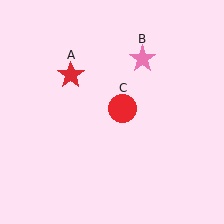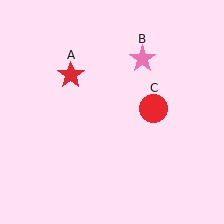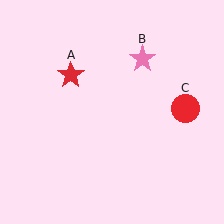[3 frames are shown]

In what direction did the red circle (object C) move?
The red circle (object C) moved right.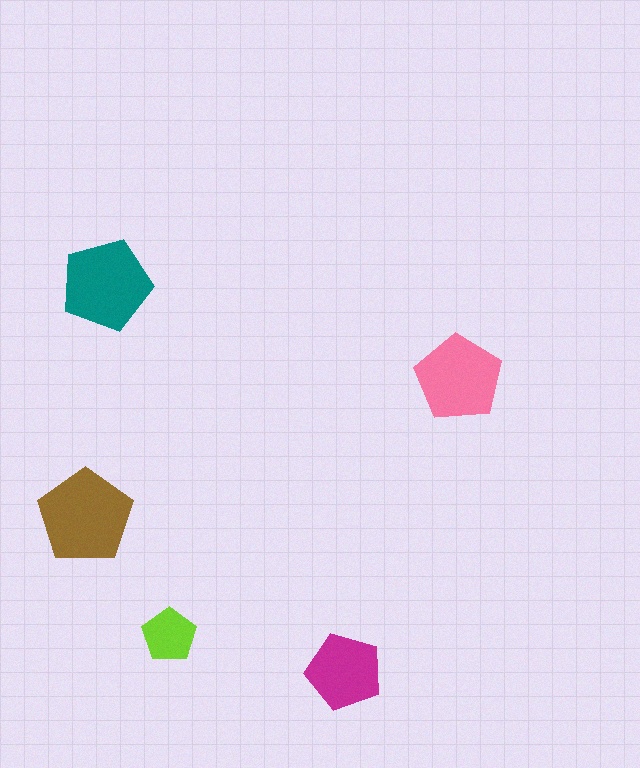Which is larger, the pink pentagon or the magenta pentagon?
The pink one.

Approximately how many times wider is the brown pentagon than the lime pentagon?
About 1.5 times wider.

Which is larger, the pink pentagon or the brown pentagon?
The brown one.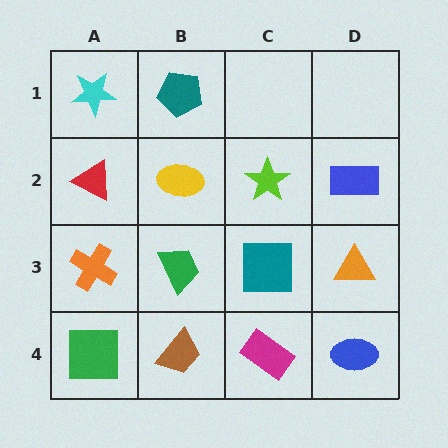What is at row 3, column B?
A green trapezoid.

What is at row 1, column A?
A cyan star.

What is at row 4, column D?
A blue ellipse.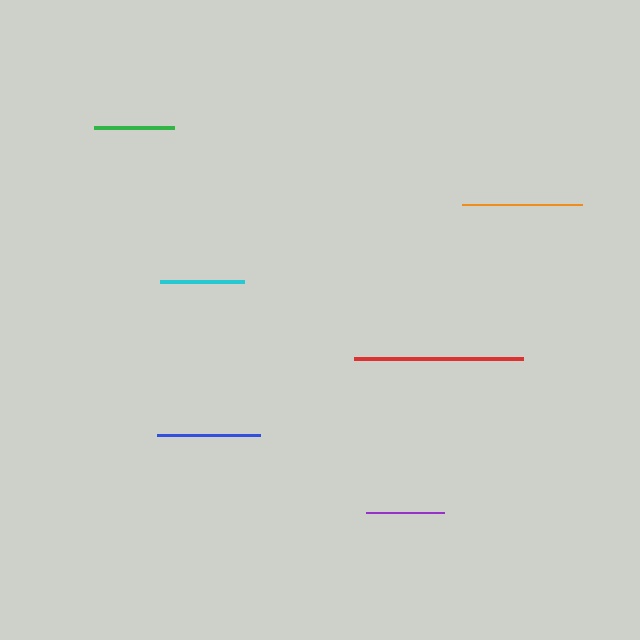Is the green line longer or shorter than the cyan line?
The cyan line is longer than the green line.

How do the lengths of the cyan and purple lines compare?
The cyan and purple lines are approximately the same length.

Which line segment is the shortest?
The purple line is the shortest at approximately 78 pixels.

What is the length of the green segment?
The green segment is approximately 80 pixels long.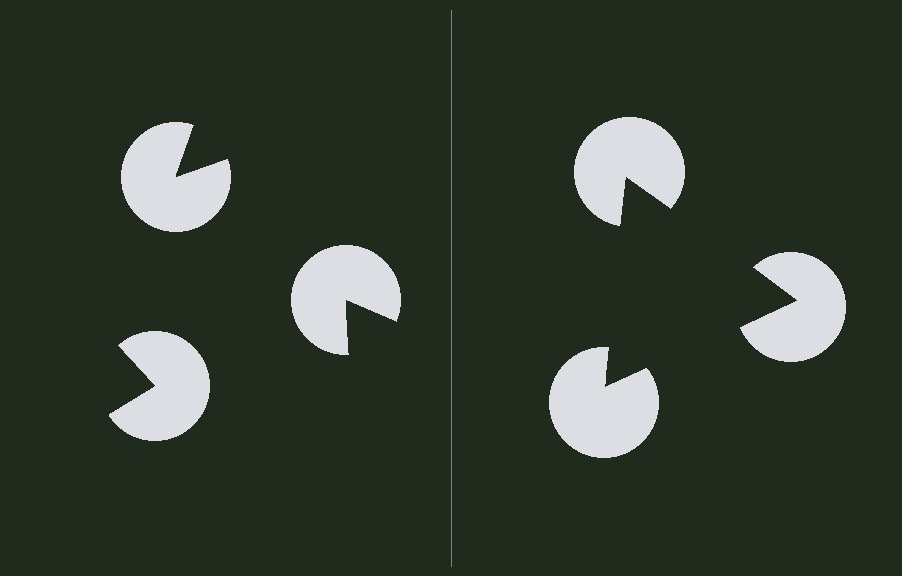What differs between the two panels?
The pac-man discs are positioned identically on both sides; only the wedge orientations differ. On the right they align to a triangle; on the left they are misaligned.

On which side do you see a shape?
An illusory triangle appears on the right side. On the left side the wedge cuts are rotated, so no coherent shape forms.